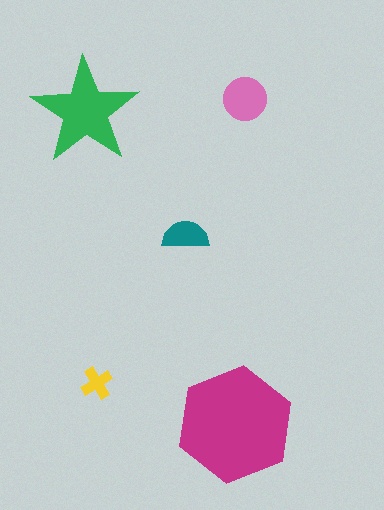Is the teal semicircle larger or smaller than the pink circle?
Smaller.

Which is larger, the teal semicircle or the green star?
The green star.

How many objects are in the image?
There are 5 objects in the image.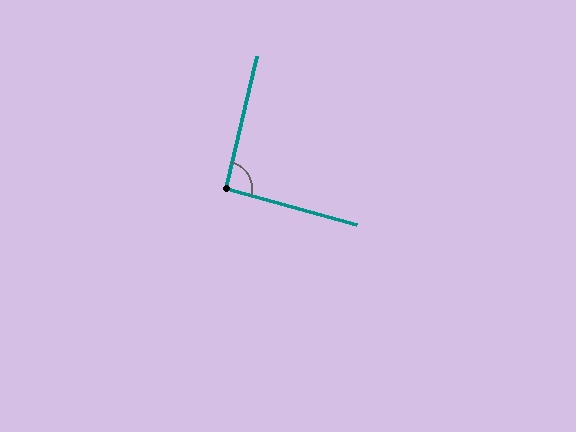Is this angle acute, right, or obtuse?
It is approximately a right angle.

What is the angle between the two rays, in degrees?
Approximately 92 degrees.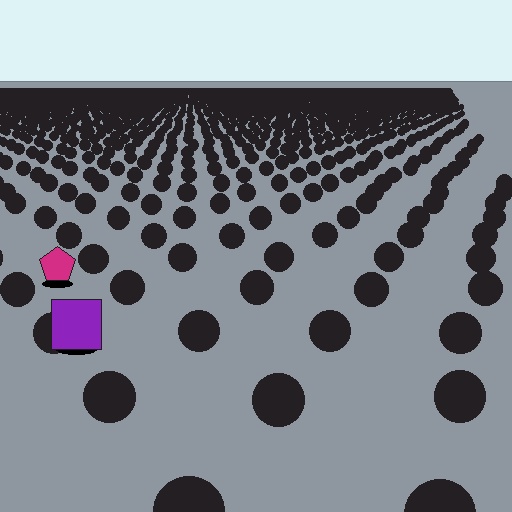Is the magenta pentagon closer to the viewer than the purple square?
No. The purple square is closer — you can tell from the texture gradient: the ground texture is coarser near it.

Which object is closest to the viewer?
The purple square is closest. The texture marks near it are larger and more spread out.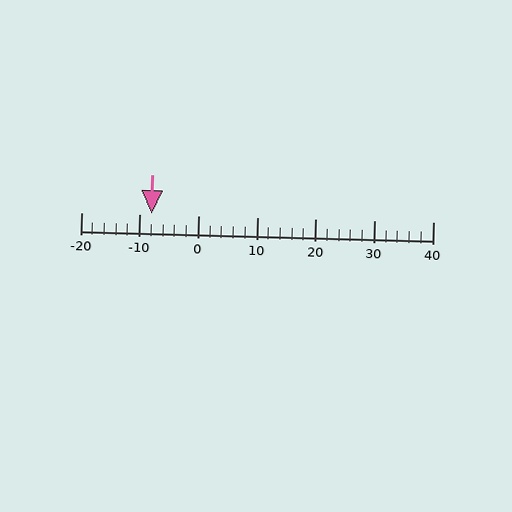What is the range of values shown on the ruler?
The ruler shows values from -20 to 40.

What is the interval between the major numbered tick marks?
The major tick marks are spaced 10 units apart.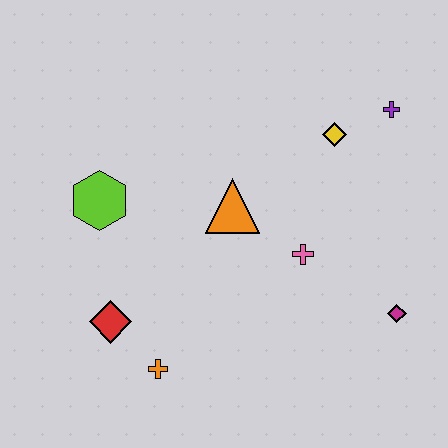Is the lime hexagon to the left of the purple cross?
Yes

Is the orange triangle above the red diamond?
Yes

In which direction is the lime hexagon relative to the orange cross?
The lime hexagon is above the orange cross.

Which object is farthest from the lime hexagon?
The magenta diamond is farthest from the lime hexagon.